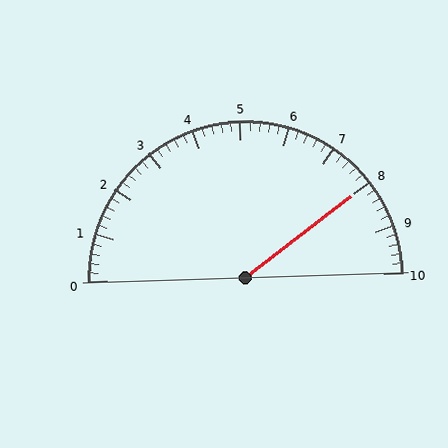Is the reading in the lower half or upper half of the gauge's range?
The reading is in the upper half of the range (0 to 10).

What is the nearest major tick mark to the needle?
The nearest major tick mark is 8.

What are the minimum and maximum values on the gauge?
The gauge ranges from 0 to 10.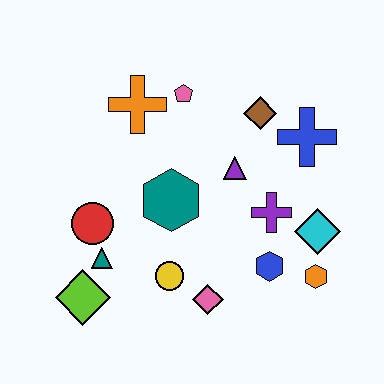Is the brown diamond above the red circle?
Yes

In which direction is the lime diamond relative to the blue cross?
The lime diamond is to the left of the blue cross.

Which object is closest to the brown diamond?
The blue cross is closest to the brown diamond.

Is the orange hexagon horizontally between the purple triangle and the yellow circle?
No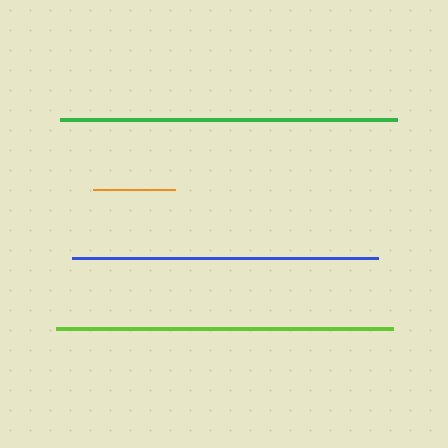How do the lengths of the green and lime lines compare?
The green and lime lines are approximately the same length.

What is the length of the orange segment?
The orange segment is approximately 83 pixels long.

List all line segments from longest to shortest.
From longest to shortest: green, lime, blue, orange.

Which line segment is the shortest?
The orange line is the shortest at approximately 83 pixels.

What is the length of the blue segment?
The blue segment is approximately 305 pixels long.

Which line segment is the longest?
The green line is the longest at approximately 337 pixels.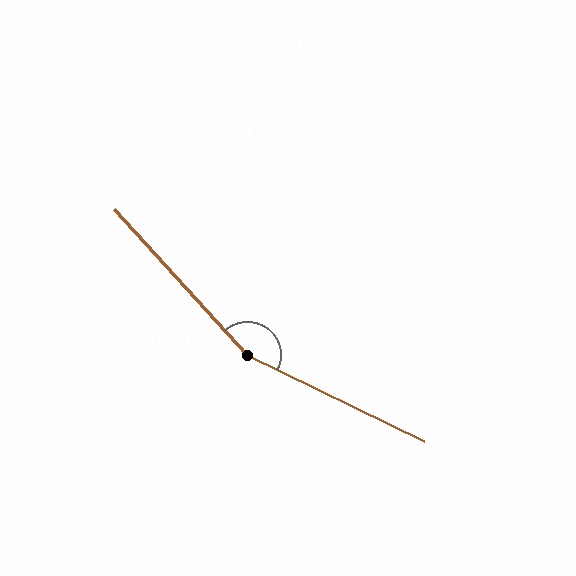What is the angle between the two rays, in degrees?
Approximately 158 degrees.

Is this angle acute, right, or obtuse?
It is obtuse.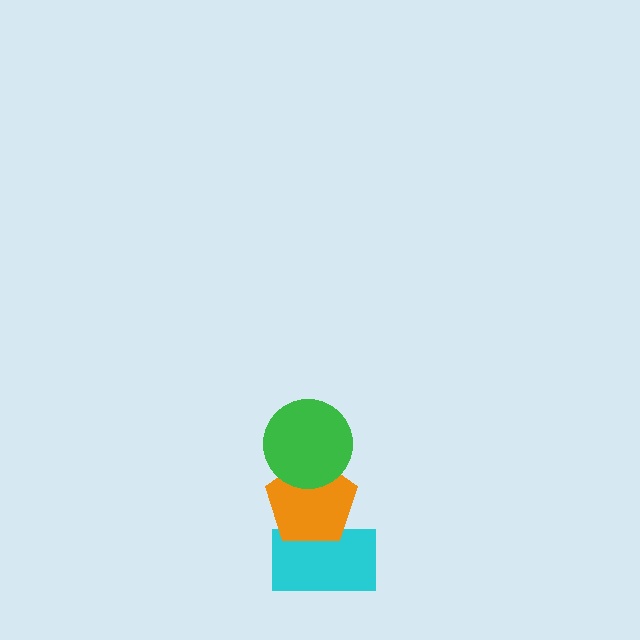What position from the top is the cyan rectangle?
The cyan rectangle is 3rd from the top.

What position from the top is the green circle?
The green circle is 1st from the top.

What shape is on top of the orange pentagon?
The green circle is on top of the orange pentagon.